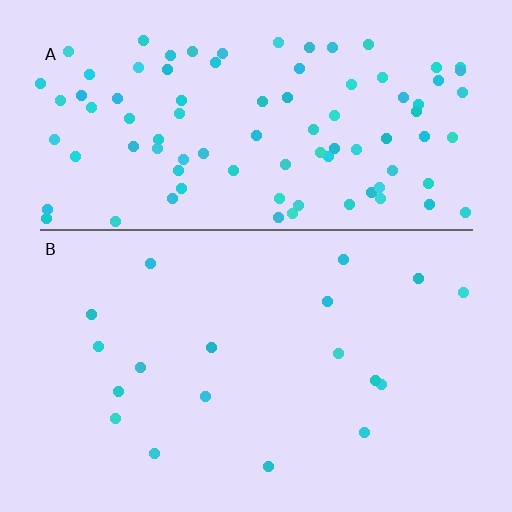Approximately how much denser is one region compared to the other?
Approximately 5.1× — region A over region B.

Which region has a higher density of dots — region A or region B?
A (the top).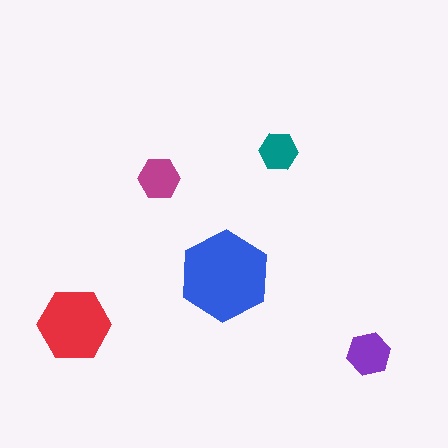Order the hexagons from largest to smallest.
the blue one, the red one, the purple one, the magenta one, the teal one.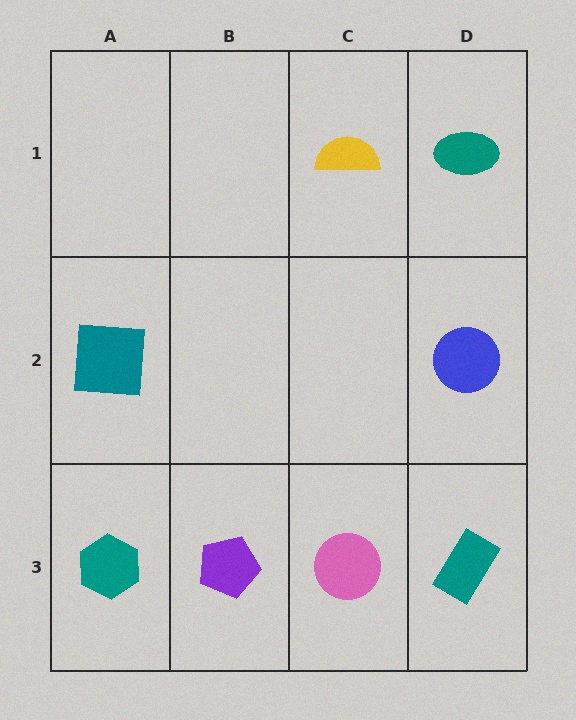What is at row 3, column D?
A teal rectangle.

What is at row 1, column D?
A teal ellipse.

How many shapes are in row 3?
4 shapes.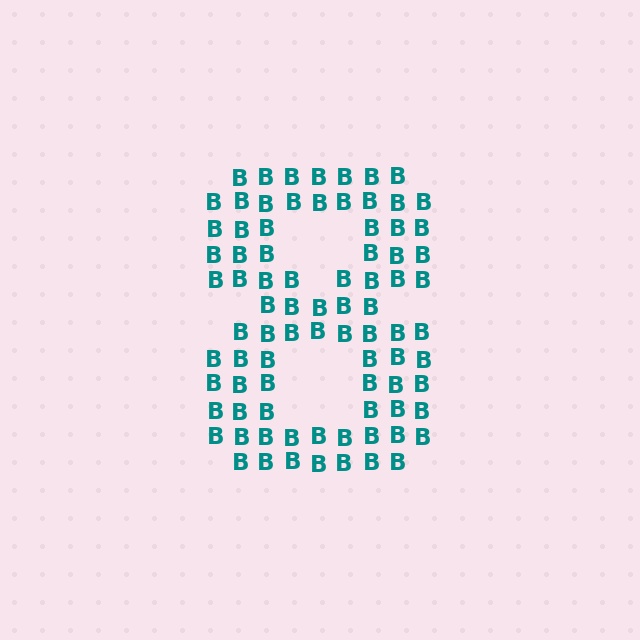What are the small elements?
The small elements are letter B's.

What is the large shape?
The large shape is the digit 8.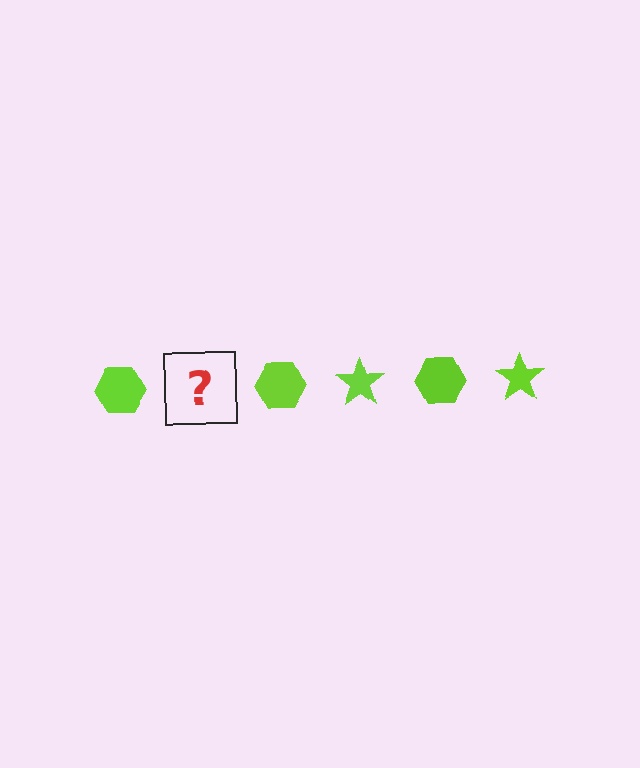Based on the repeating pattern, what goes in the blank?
The blank should be a lime star.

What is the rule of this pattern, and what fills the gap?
The rule is that the pattern cycles through hexagon, star shapes in lime. The gap should be filled with a lime star.